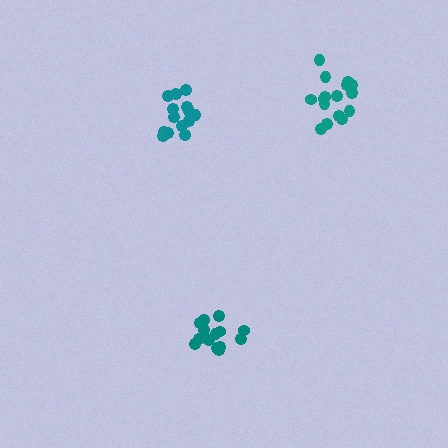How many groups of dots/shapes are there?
There are 3 groups.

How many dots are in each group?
Group 1: 16 dots, Group 2: 14 dots, Group 3: 15 dots (45 total).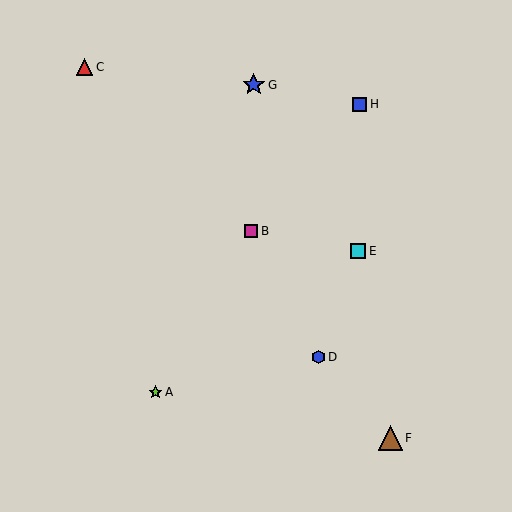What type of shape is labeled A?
Shape A is a lime star.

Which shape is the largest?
The brown triangle (labeled F) is the largest.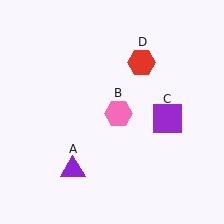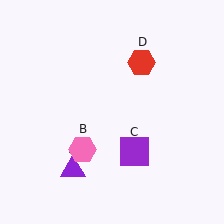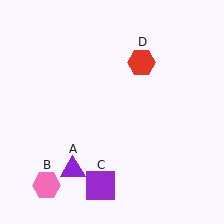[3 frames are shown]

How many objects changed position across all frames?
2 objects changed position: pink hexagon (object B), purple square (object C).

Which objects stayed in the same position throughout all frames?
Purple triangle (object A) and red hexagon (object D) remained stationary.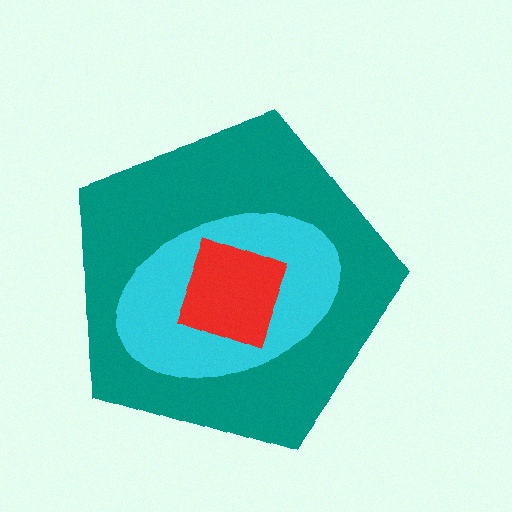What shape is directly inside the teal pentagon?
The cyan ellipse.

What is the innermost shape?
The red diamond.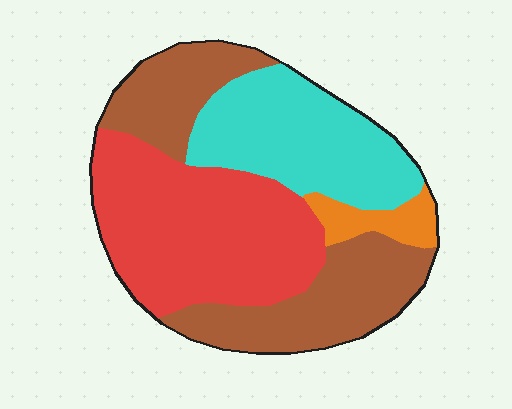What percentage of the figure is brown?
Brown covers roughly 30% of the figure.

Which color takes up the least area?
Orange, at roughly 5%.